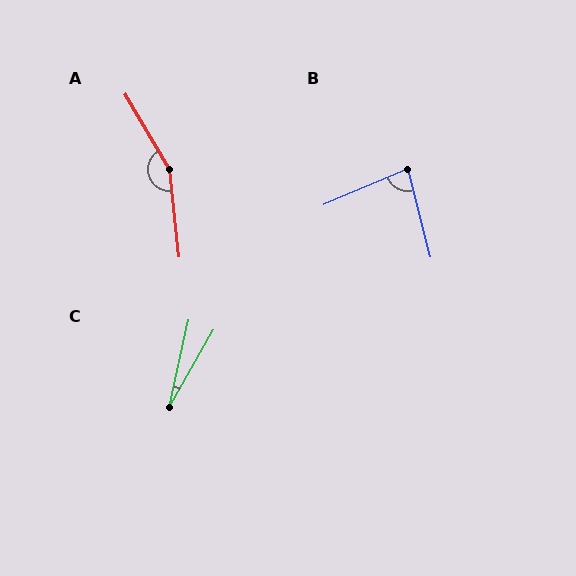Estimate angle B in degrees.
Approximately 81 degrees.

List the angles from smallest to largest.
C (17°), B (81°), A (155°).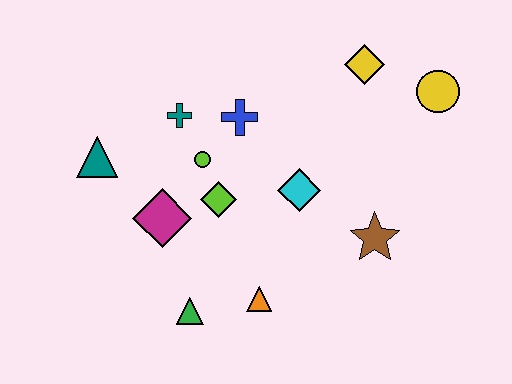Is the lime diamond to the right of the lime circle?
Yes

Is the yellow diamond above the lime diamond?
Yes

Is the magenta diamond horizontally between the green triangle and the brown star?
No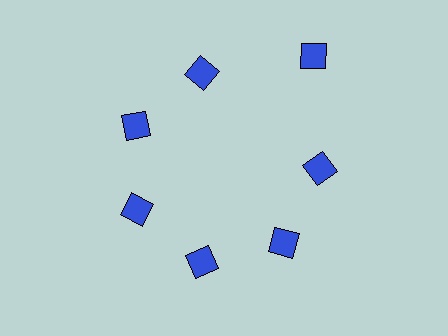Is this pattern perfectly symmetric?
No. The 7 blue diamonds are arranged in a ring, but one element near the 1 o'clock position is pushed outward from the center, breaking the 7-fold rotational symmetry.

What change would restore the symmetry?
The symmetry would be restored by moving it inward, back onto the ring so that all 7 diamonds sit at equal angles and equal distance from the center.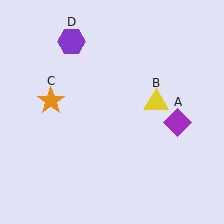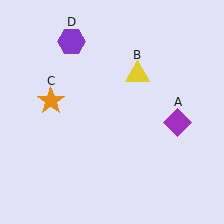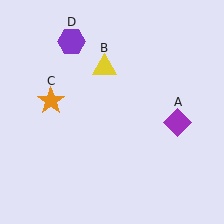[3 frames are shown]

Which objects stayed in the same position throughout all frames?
Purple diamond (object A) and orange star (object C) and purple hexagon (object D) remained stationary.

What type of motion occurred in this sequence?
The yellow triangle (object B) rotated counterclockwise around the center of the scene.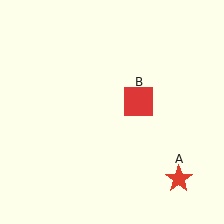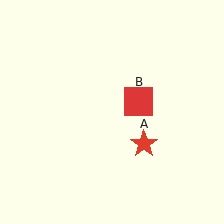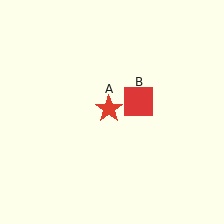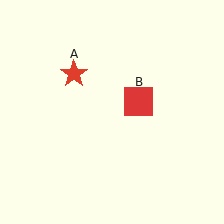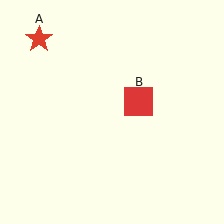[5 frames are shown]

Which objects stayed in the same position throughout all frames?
Red square (object B) remained stationary.